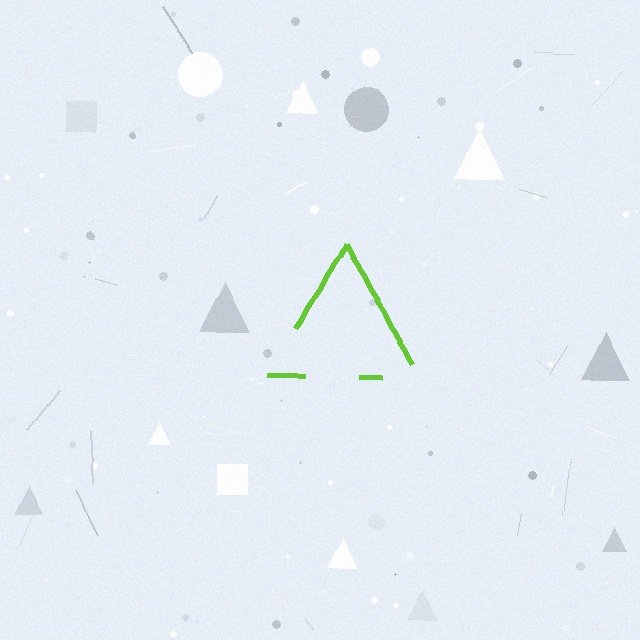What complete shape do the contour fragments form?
The contour fragments form a triangle.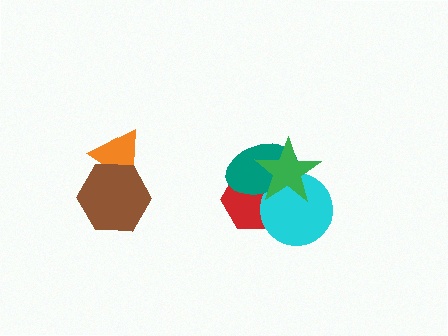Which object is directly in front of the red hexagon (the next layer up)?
The cyan circle is directly in front of the red hexagon.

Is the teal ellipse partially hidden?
Yes, it is partially covered by another shape.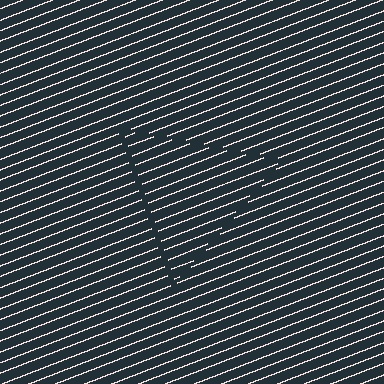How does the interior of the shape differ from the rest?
The interior of the shape contains the same grating, shifted by half a period — the contour is defined by the phase discontinuity where line-ends from the inner and outer gratings abut.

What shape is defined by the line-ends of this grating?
An illusory triangle. The interior of the shape contains the same grating, shifted by half a period — the contour is defined by the phase discontinuity where line-ends from the inner and outer gratings abut.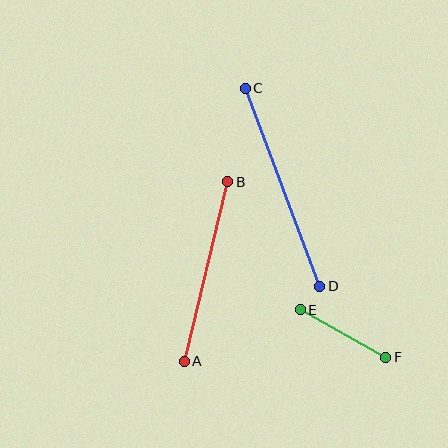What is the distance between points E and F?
The distance is approximately 98 pixels.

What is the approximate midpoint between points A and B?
The midpoint is at approximately (206, 272) pixels.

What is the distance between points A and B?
The distance is approximately 185 pixels.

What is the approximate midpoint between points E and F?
The midpoint is at approximately (343, 334) pixels.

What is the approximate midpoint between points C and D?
The midpoint is at approximately (283, 187) pixels.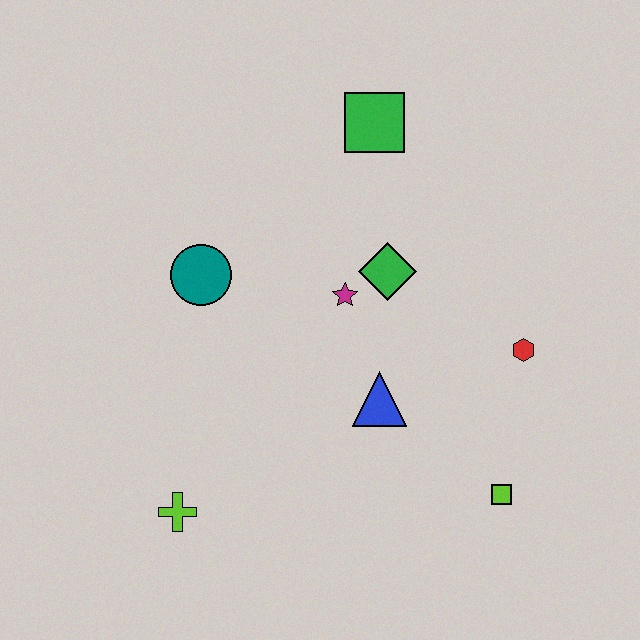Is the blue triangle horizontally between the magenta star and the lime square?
Yes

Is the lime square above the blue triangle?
No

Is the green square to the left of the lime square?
Yes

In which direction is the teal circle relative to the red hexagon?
The teal circle is to the left of the red hexagon.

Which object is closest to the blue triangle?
The magenta star is closest to the blue triangle.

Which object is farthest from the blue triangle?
The green square is farthest from the blue triangle.